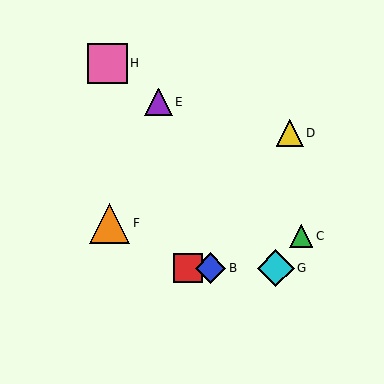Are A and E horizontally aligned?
No, A is at y≈268 and E is at y≈102.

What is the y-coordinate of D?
Object D is at y≈133.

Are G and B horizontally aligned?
Yes, both are at y≈268.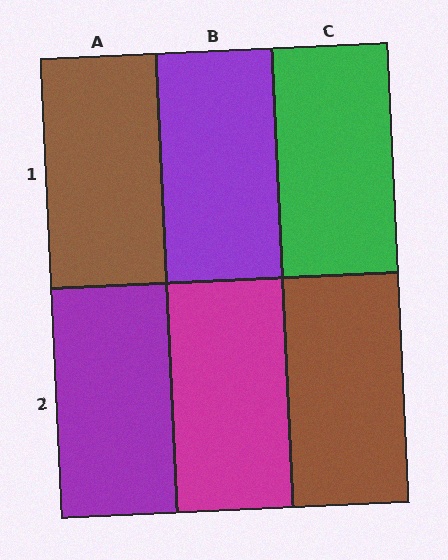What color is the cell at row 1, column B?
Purple.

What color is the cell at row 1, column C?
Green.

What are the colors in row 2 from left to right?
Purple, magenta, brown.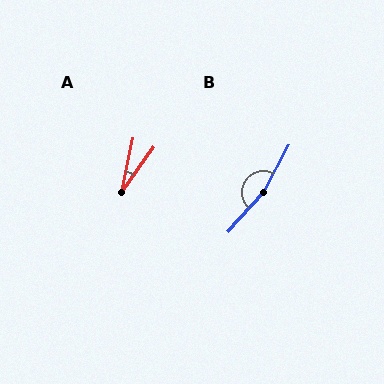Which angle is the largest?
B, at approximately 167 degrees.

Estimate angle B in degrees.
Approximately 167 degrees.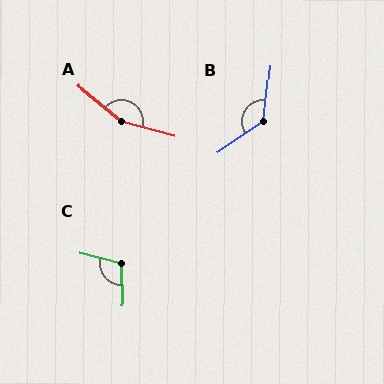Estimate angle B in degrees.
Approximately 131 degrees.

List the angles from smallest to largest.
C (107°), B (131°), A (156°).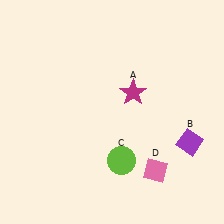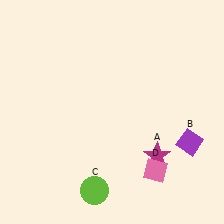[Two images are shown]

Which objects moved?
The objects that moved are: the magenta star (A), the lime circle (C).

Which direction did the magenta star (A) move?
The magenta star (A) moved down.